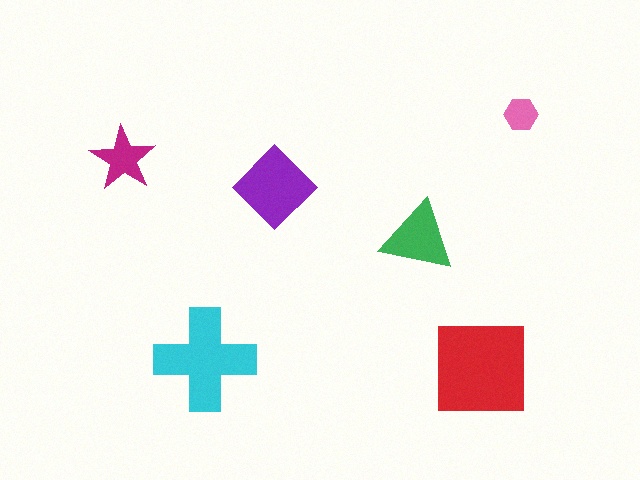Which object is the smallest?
The pink hexagon.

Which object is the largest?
The red square.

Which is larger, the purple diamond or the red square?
The red square.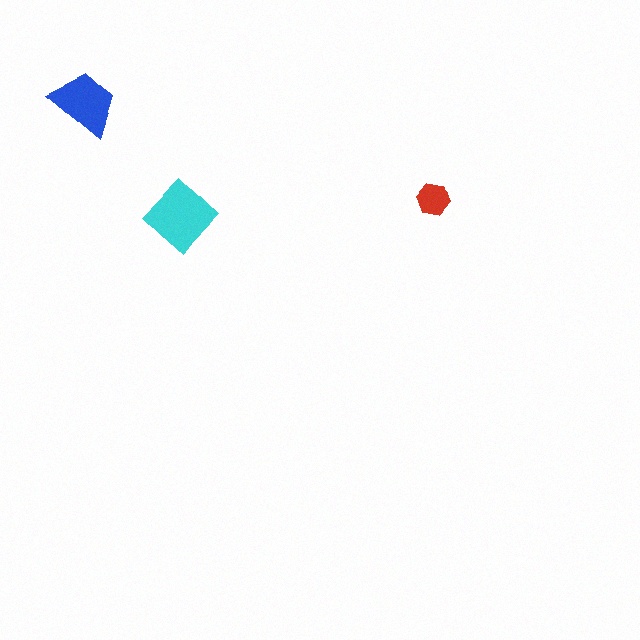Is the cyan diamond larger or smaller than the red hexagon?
Larger.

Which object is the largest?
The cyan diamond.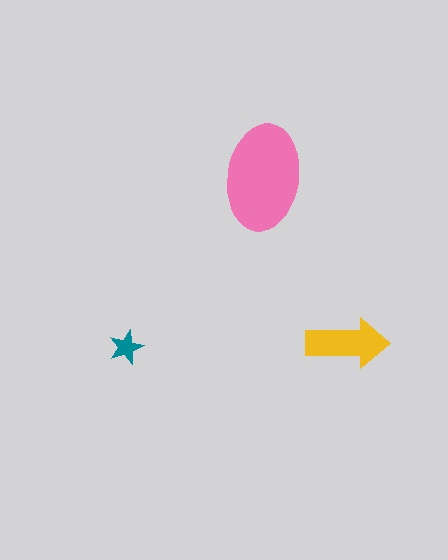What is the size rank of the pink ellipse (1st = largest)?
1st.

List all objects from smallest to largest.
The teal star, the yellow arrow, the pink ellipse.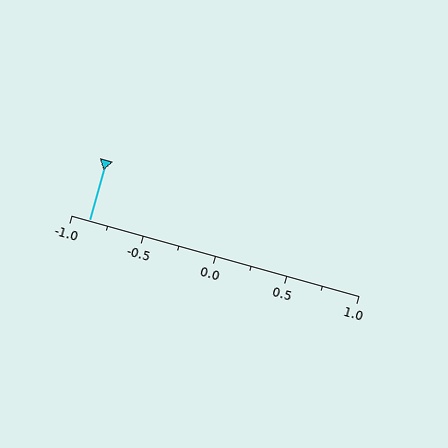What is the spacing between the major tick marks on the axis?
The major ticks are spaced 0.5 apart.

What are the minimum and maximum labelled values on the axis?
The axis runs from -1.0 to 1.0.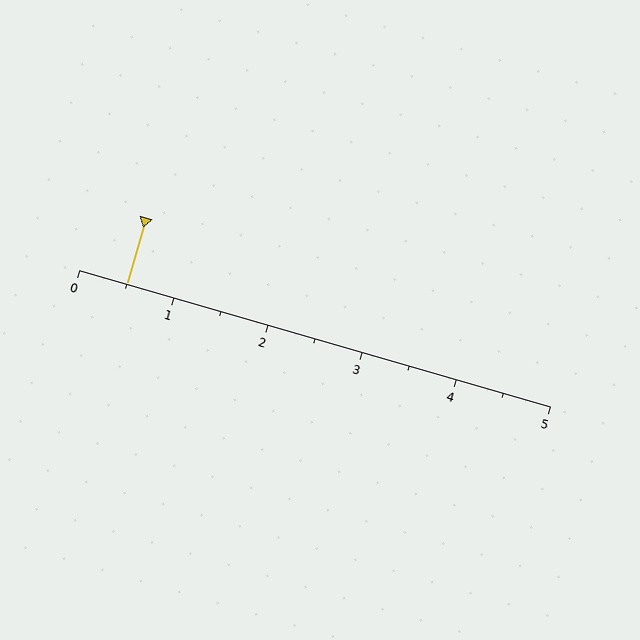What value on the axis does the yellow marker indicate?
The marker indicates approximately 0.5.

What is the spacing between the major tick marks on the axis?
The major ticks are spaced 1 apart.